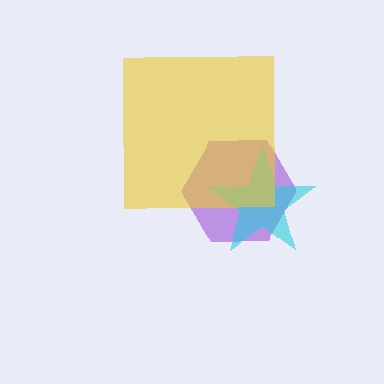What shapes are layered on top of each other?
The layered shapes are: a purple hexagon, a cyan star, a yellow square.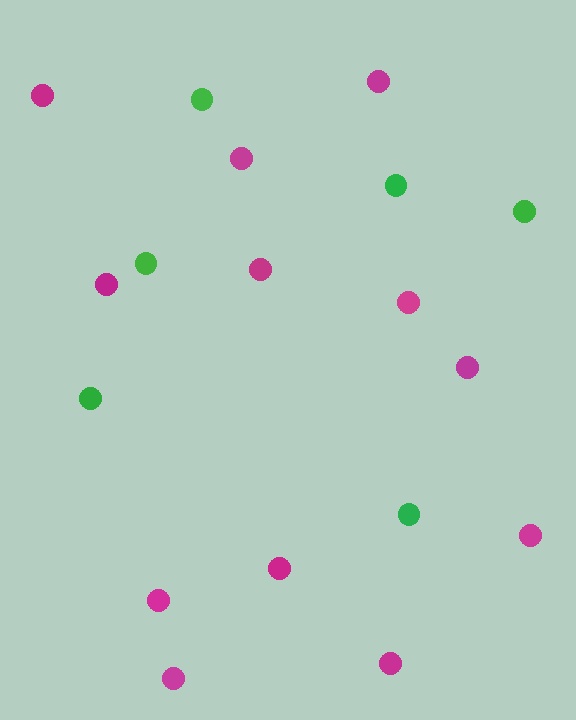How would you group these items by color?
There are 2 groups: one group of green circles (6) and one group of magenta circles (12).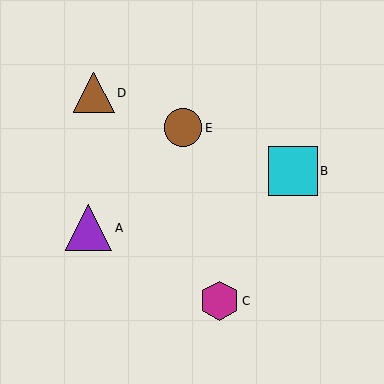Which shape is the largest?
The cyan square (labeled B) is the largest.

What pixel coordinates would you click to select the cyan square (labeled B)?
Click at (293, 171) to select the cyan square B.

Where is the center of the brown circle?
The center of the brown circle is at (183, 128).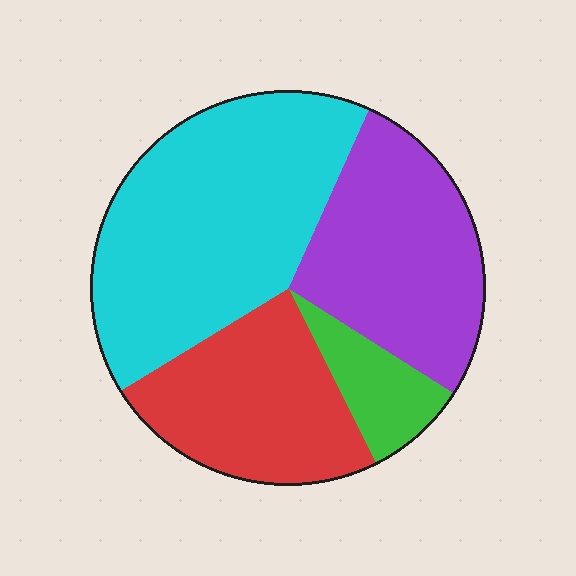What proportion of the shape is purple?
Purple covers 27% of the shape.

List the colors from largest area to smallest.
From largest to smallest: cyan, purple, red, green.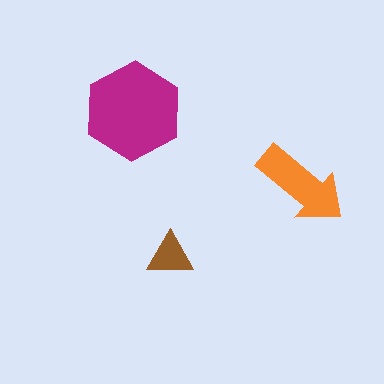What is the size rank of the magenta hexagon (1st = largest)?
1st.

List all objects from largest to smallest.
The magenta hexagon, the orange arrow, the brown triangle.